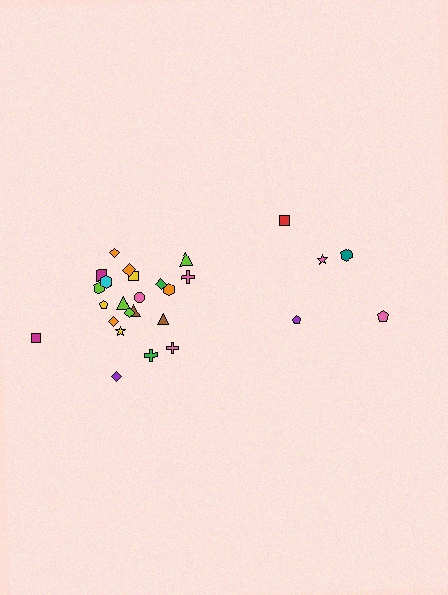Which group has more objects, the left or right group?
The left group.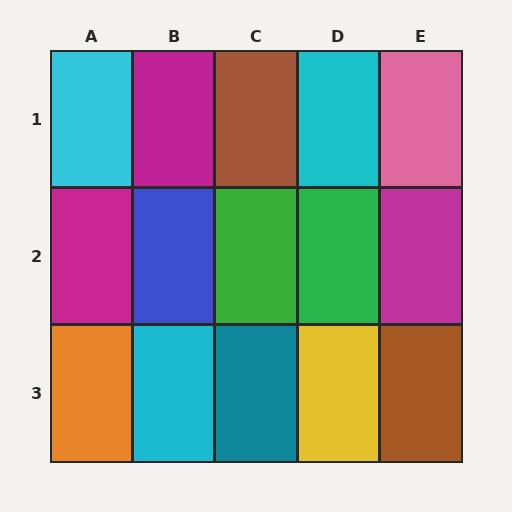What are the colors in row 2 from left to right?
Magenta, blue, green, green, magenta.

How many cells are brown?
2 cells are brown.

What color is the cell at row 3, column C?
Teal.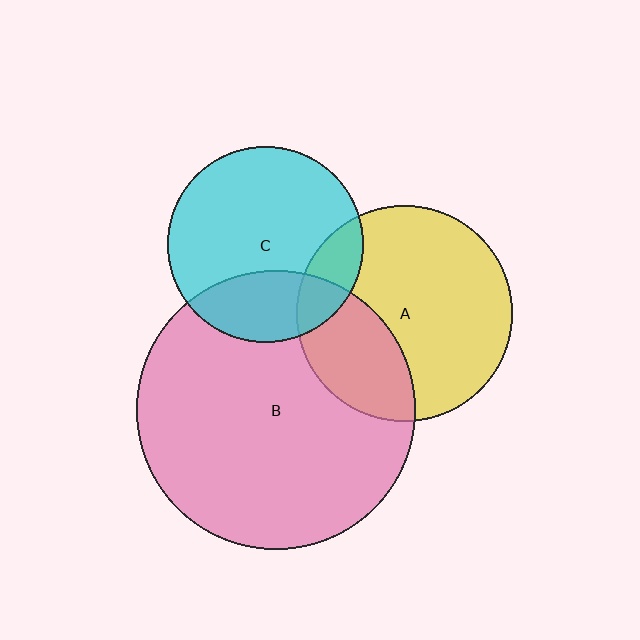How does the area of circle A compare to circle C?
Approximately 1.2 times.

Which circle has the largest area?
Circle B (pink).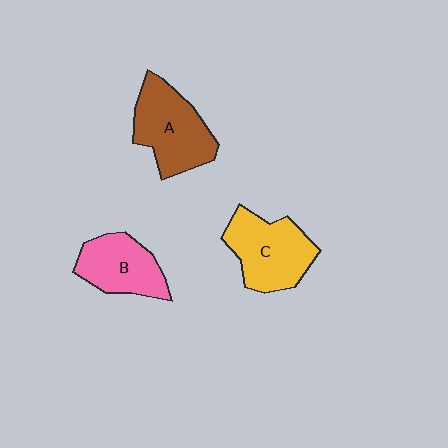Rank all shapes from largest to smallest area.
From largest to smallest: A (brown), C (yellow), B (pink).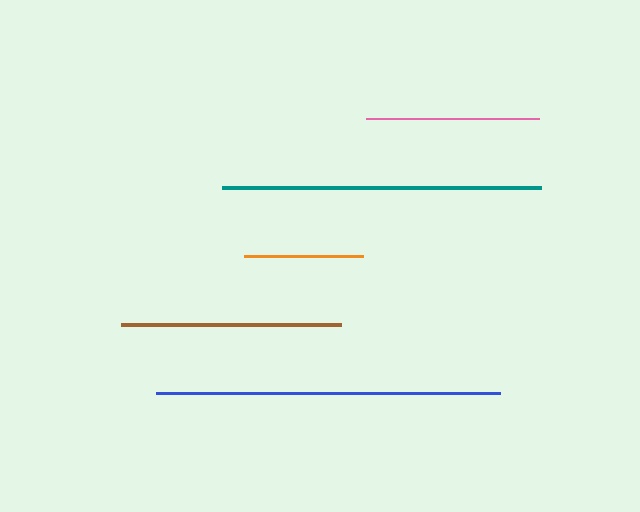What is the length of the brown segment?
The brown segment is approximately 220 pixels long.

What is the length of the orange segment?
The orange segment is approximately 119 pixels long.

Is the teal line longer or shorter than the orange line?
The teal line is longer than the orange line.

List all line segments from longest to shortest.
From longest to shortest: blue, teal, brown, pink, orange.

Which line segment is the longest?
The blue line is the longest at approximately 344 pixels.